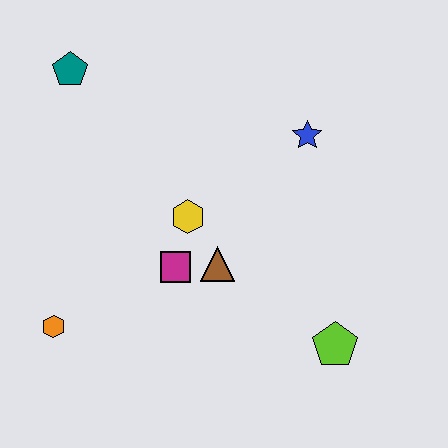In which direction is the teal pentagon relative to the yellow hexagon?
The teal pentagon is above the yellow hexagon.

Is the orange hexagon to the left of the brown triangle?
Yes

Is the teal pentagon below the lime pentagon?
No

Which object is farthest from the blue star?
The orange hexagon is farthest from the blue star.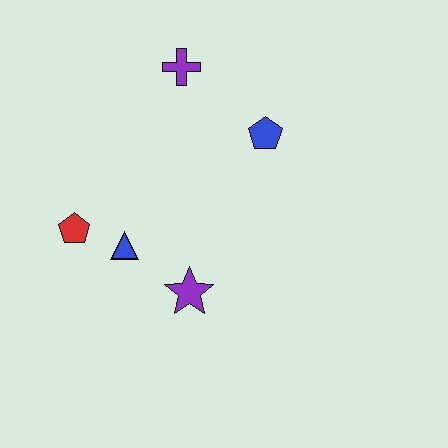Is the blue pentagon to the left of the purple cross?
No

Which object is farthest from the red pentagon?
The blue pentagon is farthest from the red pentagon.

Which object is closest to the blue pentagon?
The purple cross is closest to the blue pentagon.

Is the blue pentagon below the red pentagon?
No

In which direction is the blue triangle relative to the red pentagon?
The blue triangle is to the right of the red pentagon.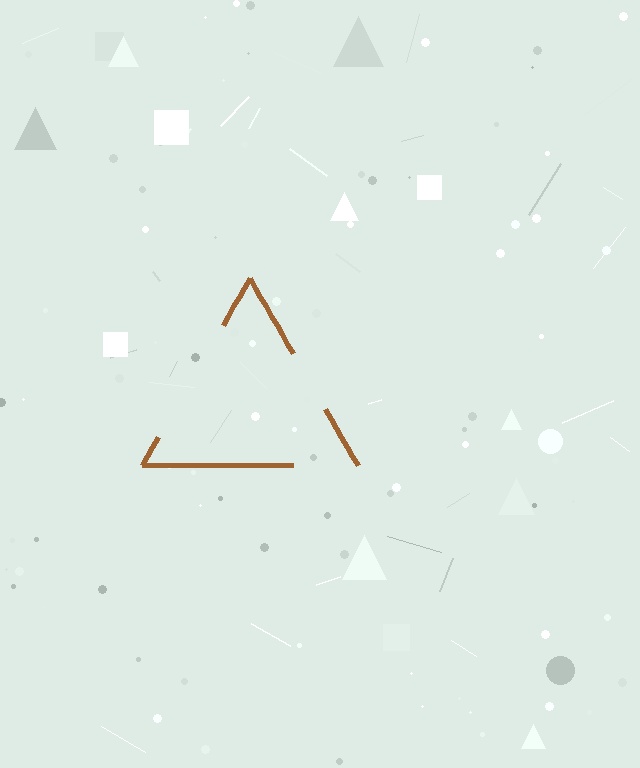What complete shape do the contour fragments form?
The contour fragments form a triangle.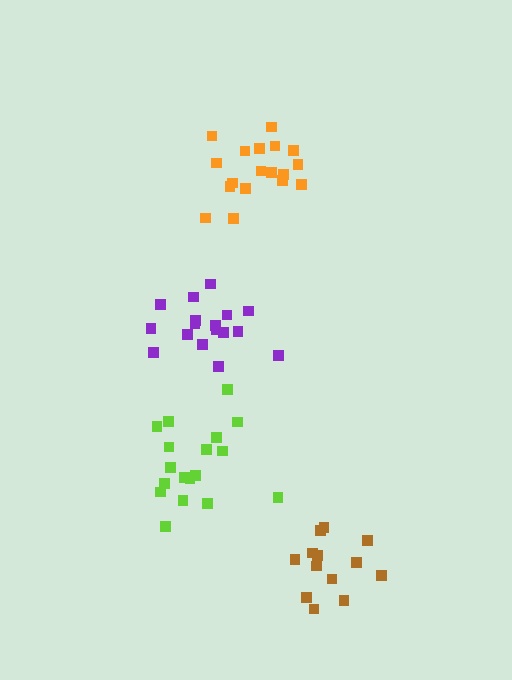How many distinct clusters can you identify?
There are 4 distinct clusters.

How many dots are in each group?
Group 1: 17 dots, Group 2: 18 dots, Group 3: 13 dots, Group 4: 18 dots (66 total).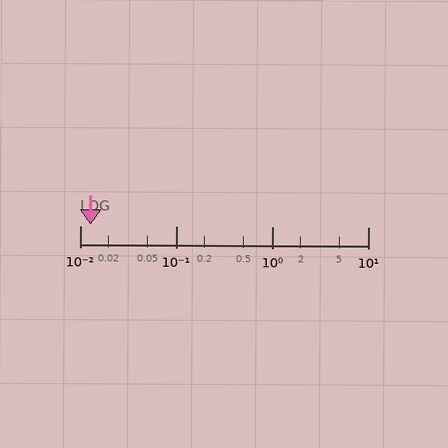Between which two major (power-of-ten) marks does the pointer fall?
The pointer is between 0.01 and 0.1.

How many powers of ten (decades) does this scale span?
The scale spans 3 decades, from 0.01 to 10.